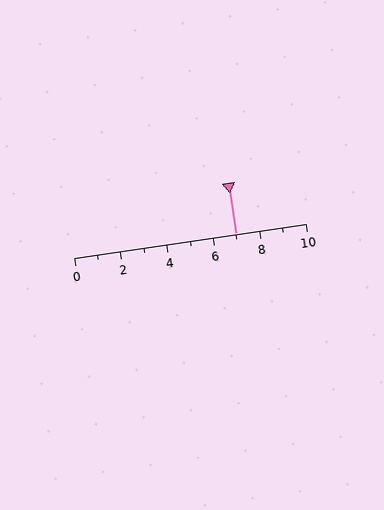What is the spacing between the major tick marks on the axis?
The major ticks are spaced 2 apart.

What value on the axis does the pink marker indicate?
The marker indicates approximately 7.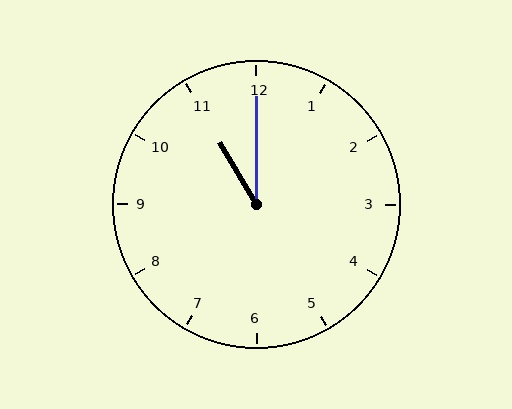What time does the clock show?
11:00.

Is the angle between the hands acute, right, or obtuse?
It is acute.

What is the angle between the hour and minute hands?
Approximately 30 degrees.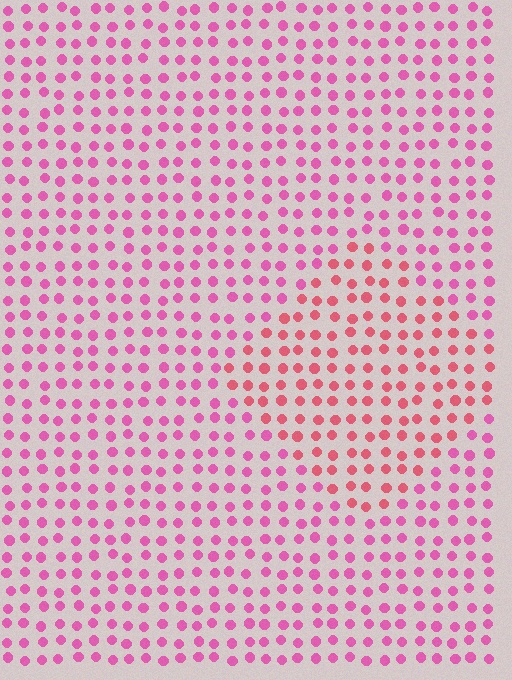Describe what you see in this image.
The image is filled with small pink elements in a uniform arrangement. A diamond-shaped region is visible where the elements are tinted to a slightly different hue, forming a subtle color boundary.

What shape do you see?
I see a diamond.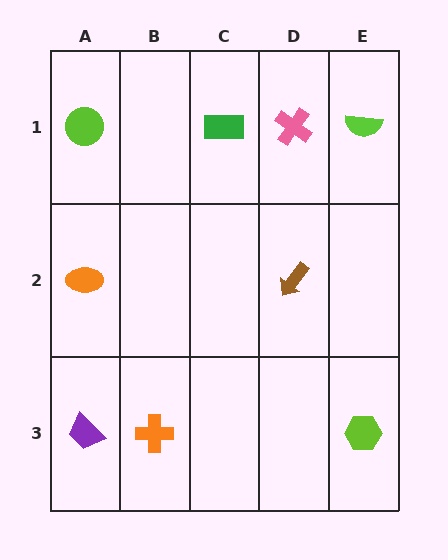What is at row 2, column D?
A brown arrow.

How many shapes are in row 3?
3 shapes.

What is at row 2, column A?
An orange ellipse.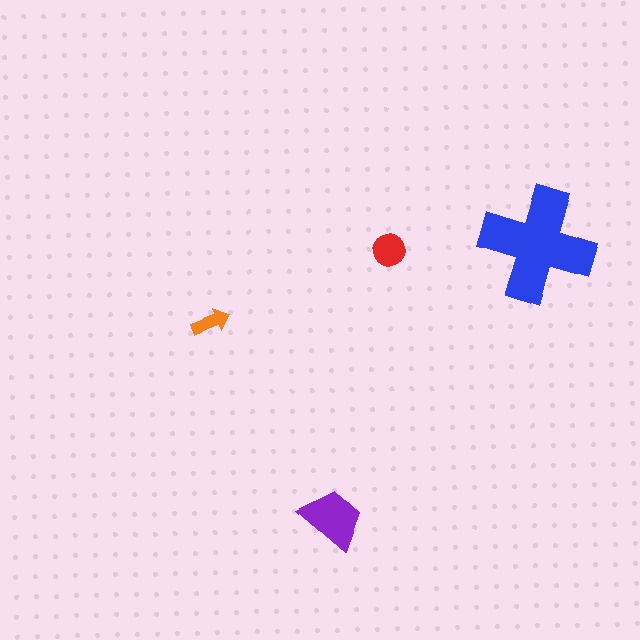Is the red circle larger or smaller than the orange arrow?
Larger.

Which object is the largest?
The blue cross.